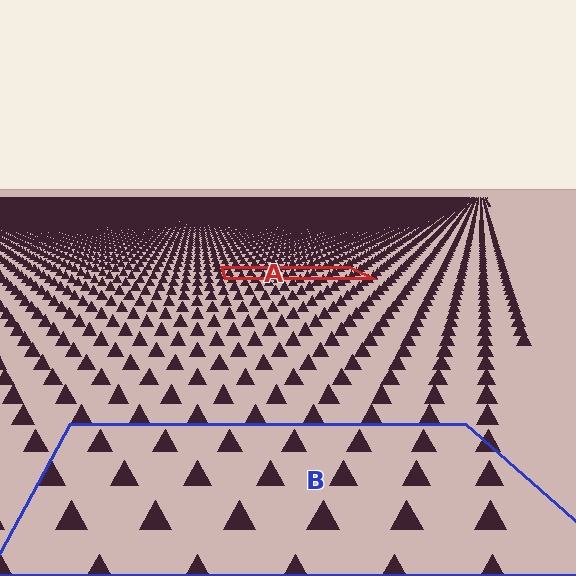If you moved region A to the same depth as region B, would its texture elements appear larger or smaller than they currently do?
They would appear larger. At a closer depth, the same texture elements are projected at a bigger on-screen size.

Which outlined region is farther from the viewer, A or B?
Region A is farther from the viewer — the texture elements inside it appear smaller and more densely packed.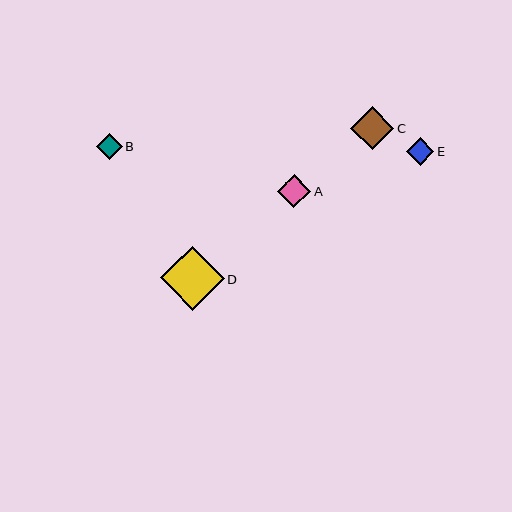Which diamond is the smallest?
Diamond B is the smallest with a size of approximately 26 pixels.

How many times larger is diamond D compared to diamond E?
Diamond D is approximately 2.3 times the size of diamond E.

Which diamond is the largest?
Diamond D is the largest with a size of approximately 64 pixels.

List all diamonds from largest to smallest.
From largest to smallest: D, C, A, E, B.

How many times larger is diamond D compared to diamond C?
Diamond D is approximately 1.5 times the size of diamond C.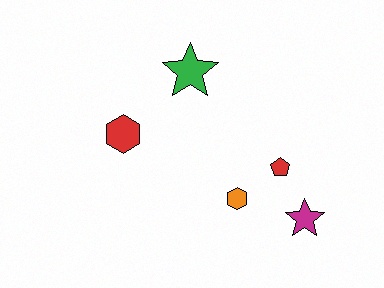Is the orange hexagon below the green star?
Yes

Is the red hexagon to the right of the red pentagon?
No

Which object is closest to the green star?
The red hexagon is closest to the green star.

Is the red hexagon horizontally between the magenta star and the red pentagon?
No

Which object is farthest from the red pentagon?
The red hexagon is farthest from the red pentagon.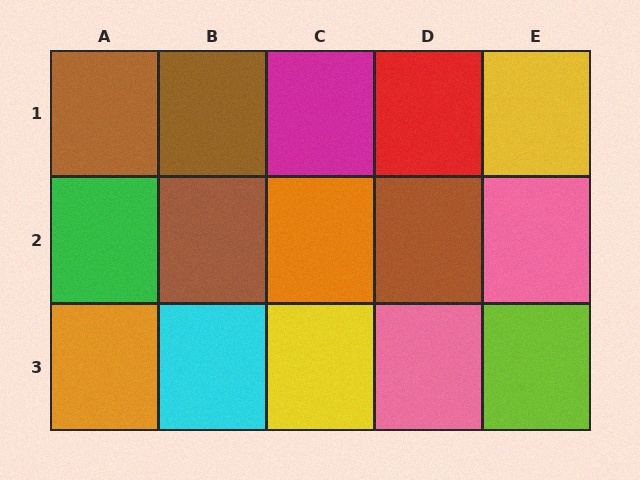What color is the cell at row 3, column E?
Lime.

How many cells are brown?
4 cells are brown.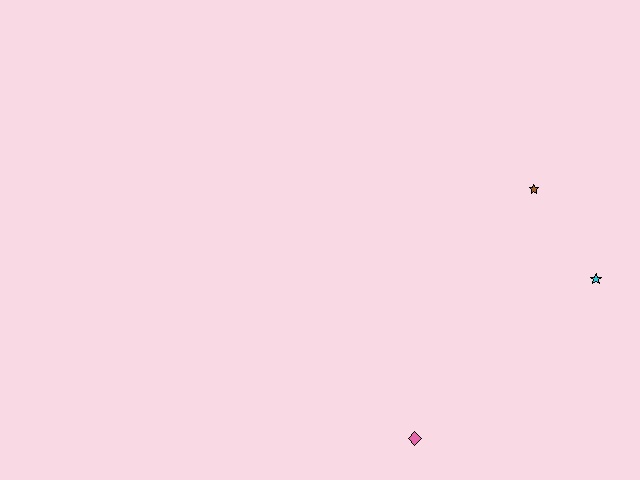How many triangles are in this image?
There are no triangles.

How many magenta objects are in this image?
There are no magenta objects.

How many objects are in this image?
There are 3 objects.